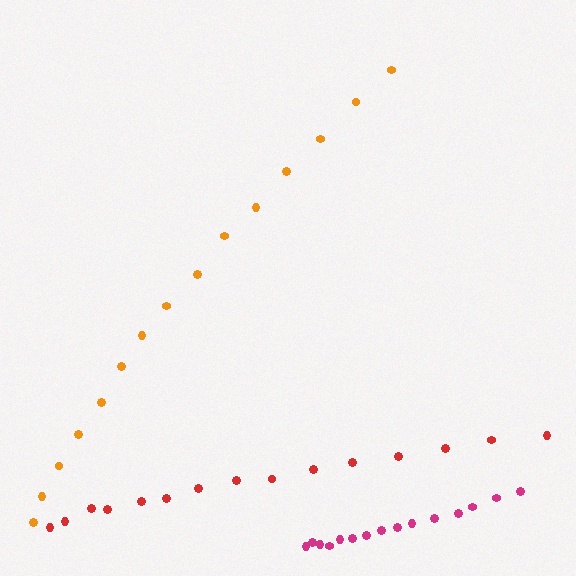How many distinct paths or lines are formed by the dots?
There are 3 distinct paths.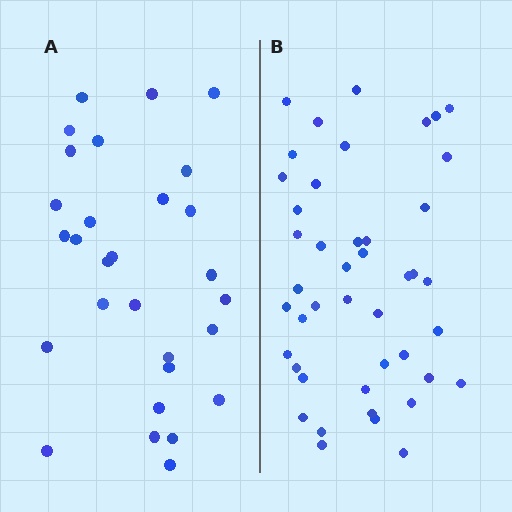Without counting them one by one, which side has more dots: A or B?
Region B (the right region) has more dots.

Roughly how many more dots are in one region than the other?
Region B has approximately 15 more dots than region A.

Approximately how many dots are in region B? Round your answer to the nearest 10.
About 40 dots. (The exact count is 44, which rounds to 40.)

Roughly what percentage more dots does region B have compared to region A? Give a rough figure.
About 50% more.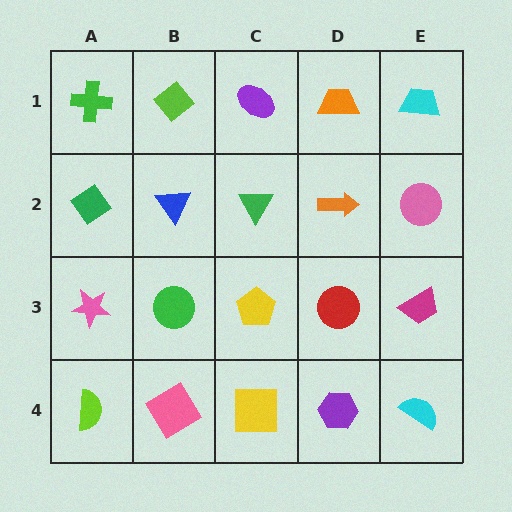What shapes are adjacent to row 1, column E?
A pink circle (row 2, column E), an orange trapezoid (row 1, column D).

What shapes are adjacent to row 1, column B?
A blue triangle (row 2, column B), a green cross (row 1, column A), a purple ellipse (row 1, column C).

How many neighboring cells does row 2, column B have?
4.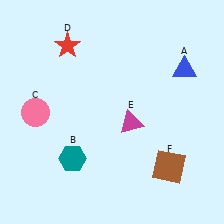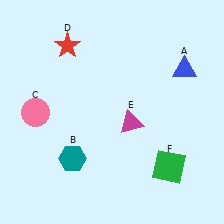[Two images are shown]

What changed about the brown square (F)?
In Image 1, F is brown. In Image 2, it changed to green.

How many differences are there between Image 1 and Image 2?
There is 1 difference between the two images.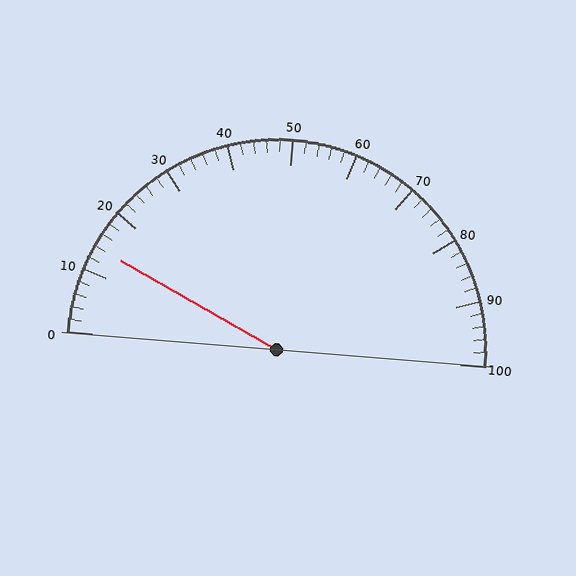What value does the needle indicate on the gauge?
The needle indicates approximately 14.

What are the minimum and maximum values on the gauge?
The gauge ranges from 0 to 100.